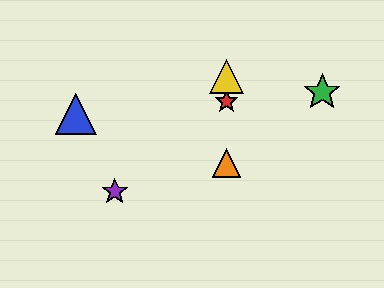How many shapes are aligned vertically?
3 shapes (the red star, the yellow triangle, the orange triangle) are aligned vertically.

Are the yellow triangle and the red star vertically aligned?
Yes, both are at x≈226.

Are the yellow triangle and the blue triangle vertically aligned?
No, the yellow triangle is at x≈226 and the blue triangle is at x≈76.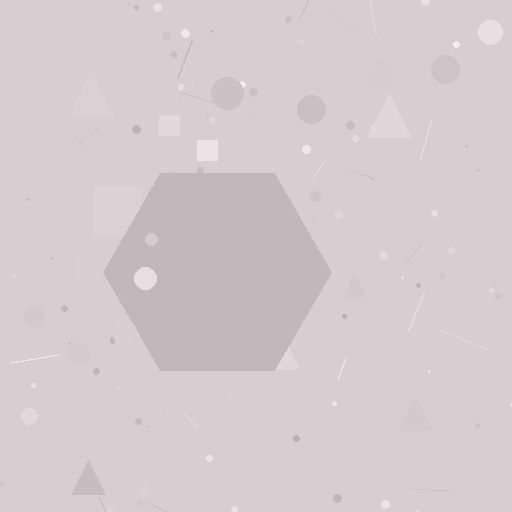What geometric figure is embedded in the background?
A hexagon is embedded in the background.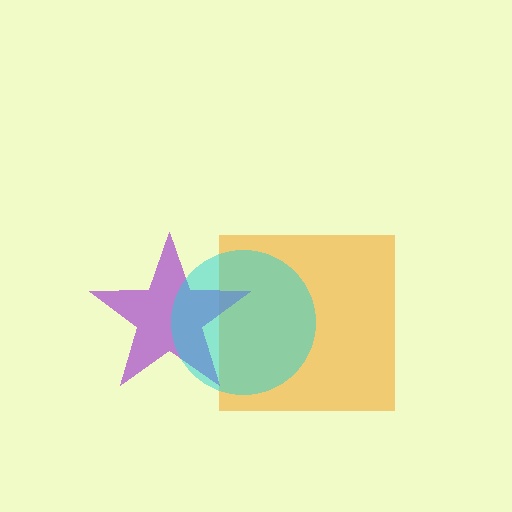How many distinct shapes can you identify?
There are 3 distinct shapes: an orange square, a purple star, a cyan circle.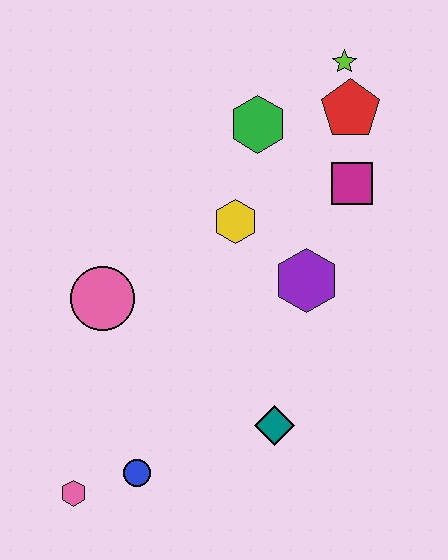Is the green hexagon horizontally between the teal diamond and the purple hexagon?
No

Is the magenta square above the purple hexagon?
Yes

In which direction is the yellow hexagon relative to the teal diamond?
The yellow hexagon is above the teal diamond.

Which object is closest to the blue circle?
The pink hexagon is closest to the blue circle.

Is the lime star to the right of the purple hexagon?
Yes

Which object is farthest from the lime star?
The pink hexagon is farthest from the lime star.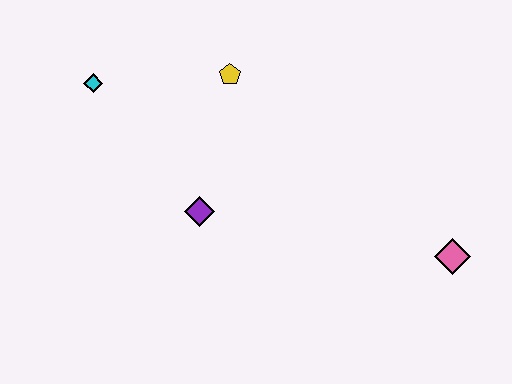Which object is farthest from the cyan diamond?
The pink diamond is farthest from the cyan diamond.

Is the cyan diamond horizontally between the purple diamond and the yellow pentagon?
No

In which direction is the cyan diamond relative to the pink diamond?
The cyan diamond is to the left of the pink diamond.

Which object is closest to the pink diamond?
The purple diamond is closest to the pink diamond.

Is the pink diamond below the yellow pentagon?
Yes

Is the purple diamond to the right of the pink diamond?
No